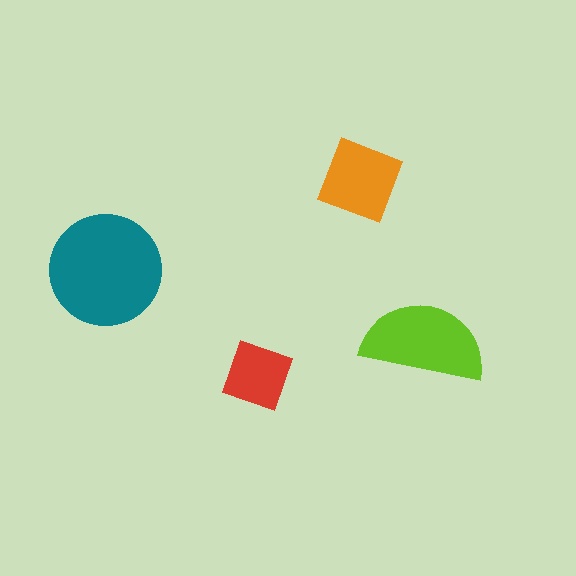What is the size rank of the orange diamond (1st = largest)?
3rd.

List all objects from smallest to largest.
The red square, the orange diamond, the lime semicircle, the teal circle.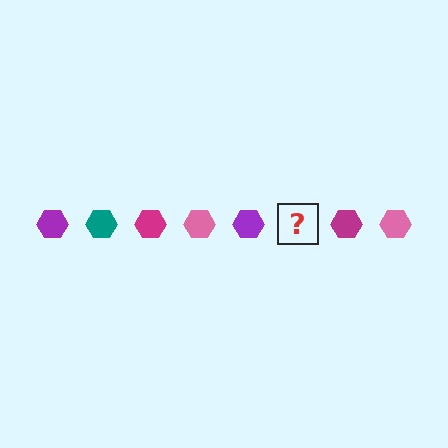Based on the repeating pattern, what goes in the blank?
The blank should be a teal hexagon.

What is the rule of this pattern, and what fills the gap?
The rule is that the pattern cycles through purple, teal, magenta, pink hexagons. The gap should be filled with a teal hexagon.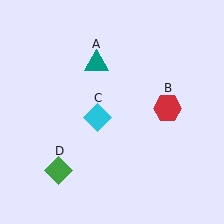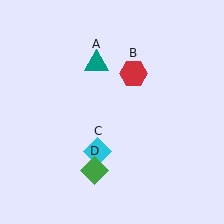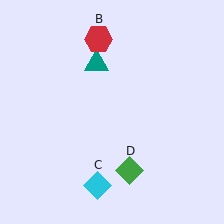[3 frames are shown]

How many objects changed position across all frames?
3 objects changed position: red hexagon (object B), cyan diamond (object C), green diamond (object D).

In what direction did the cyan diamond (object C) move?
The cyan diamond (object C) moved down.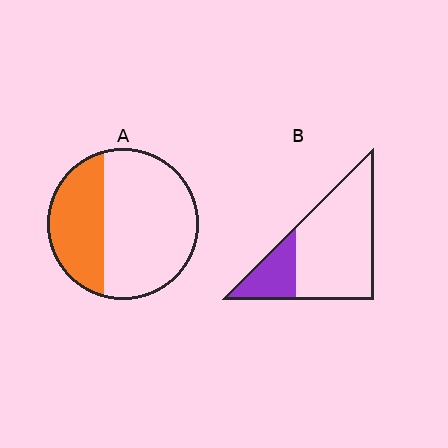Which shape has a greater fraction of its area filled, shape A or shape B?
Shape A.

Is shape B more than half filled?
No.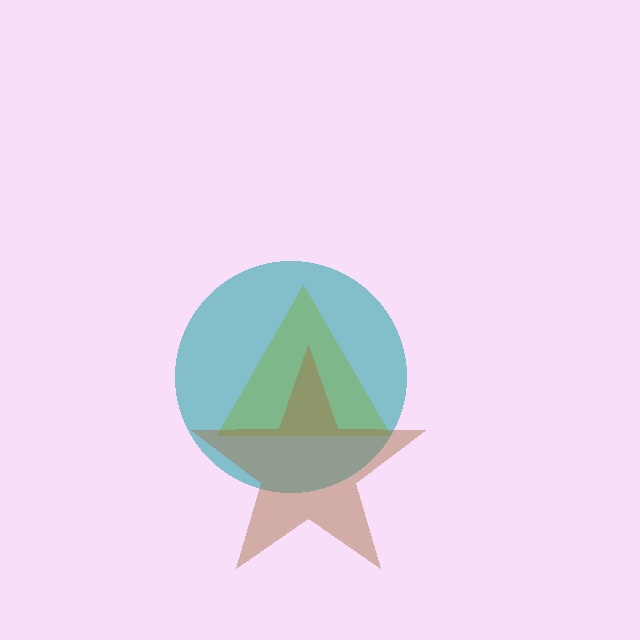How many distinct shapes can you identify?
There are 3 distinct shapes: a yellow triangle, a teal circle, a brown star.